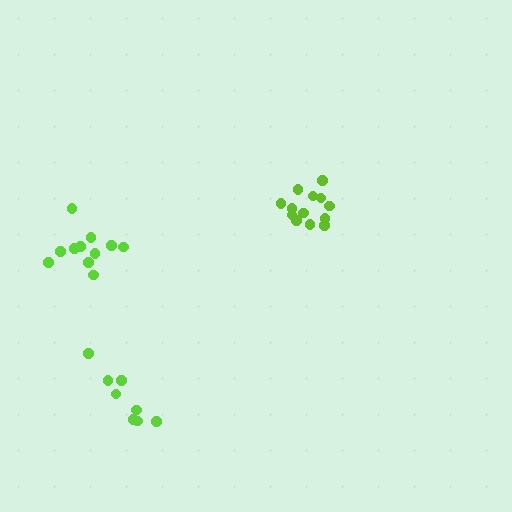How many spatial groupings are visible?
There are 3 spatial groupings.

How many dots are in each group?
Group 1: 13 dots, Group 2: 11 dots, Group 3: 8 dots (32 total).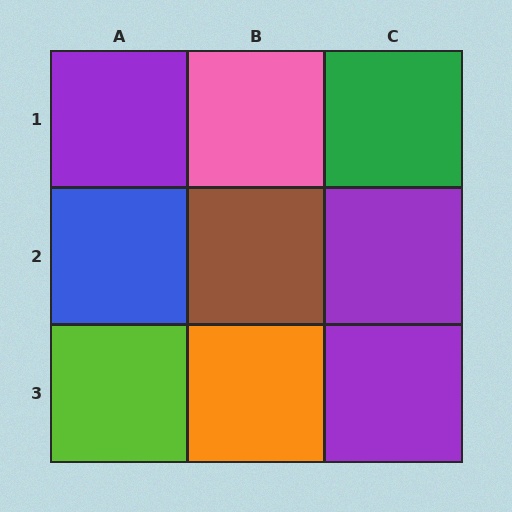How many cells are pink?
1 cell is pink.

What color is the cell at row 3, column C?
Purple.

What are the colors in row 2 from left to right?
Blue, brown, purple.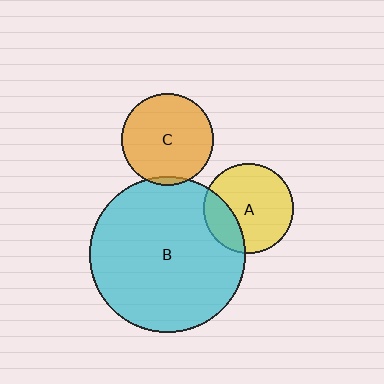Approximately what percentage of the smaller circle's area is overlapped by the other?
Approximately 25%.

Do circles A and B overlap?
Yes.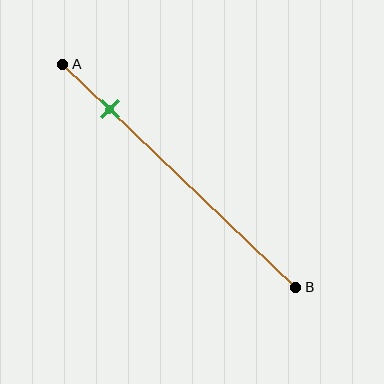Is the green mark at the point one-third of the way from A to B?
No, the mark is at about 20% from A, not at the 33% one-third point.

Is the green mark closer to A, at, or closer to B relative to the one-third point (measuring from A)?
The green mark is closer to point A than the one-third point of segment AB.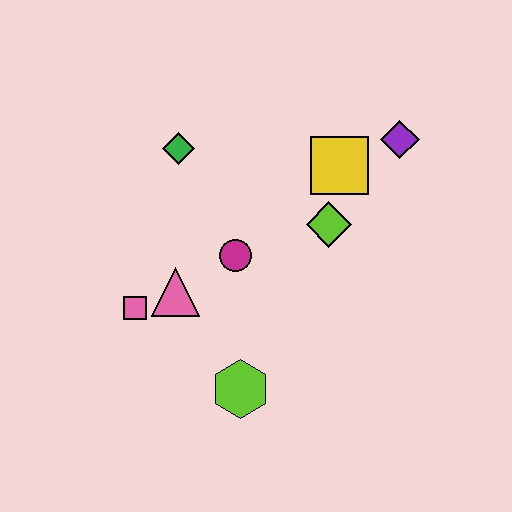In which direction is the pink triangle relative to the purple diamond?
The pink triangle is to the left of the purple diamond.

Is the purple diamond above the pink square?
Yes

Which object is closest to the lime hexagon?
The pink triangle is closest to the lime hexagon.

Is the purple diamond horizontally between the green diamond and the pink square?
No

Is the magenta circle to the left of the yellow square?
Yes